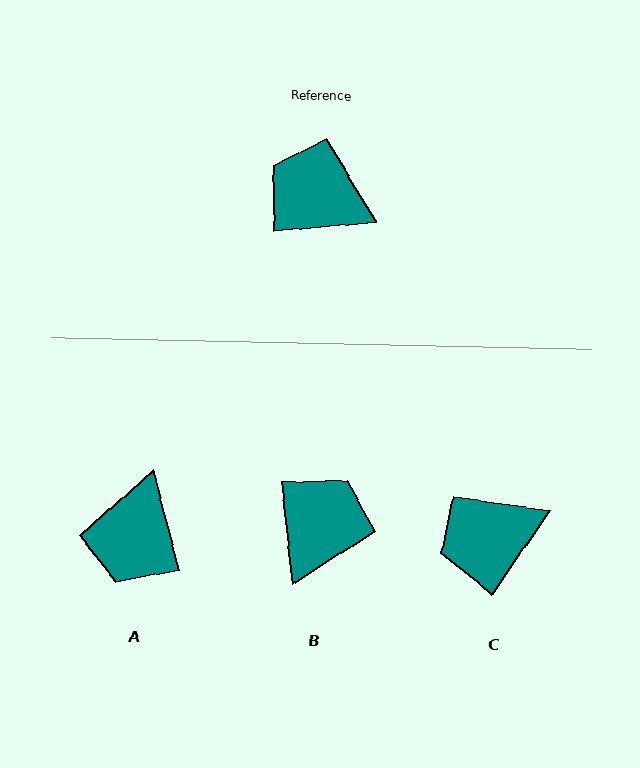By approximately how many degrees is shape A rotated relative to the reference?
Approximately 100 degrees counter-clockwise.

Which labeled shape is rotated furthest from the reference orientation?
A, about 100 degrees away.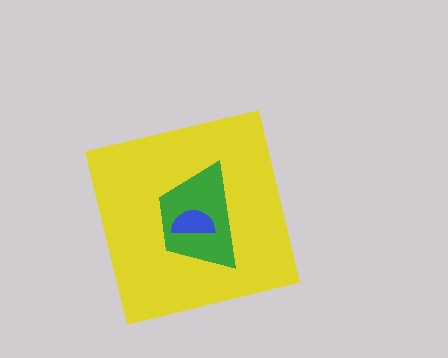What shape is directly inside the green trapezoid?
The blue semicircle.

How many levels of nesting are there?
3.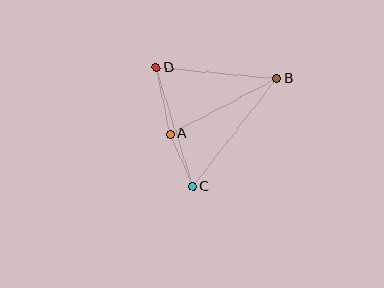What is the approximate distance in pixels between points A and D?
The distance between A and D is approximately 68 pixels.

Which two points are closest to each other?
Points A and C are closest to each other.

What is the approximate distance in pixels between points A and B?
The distance between A and B is approximately 120 pixels.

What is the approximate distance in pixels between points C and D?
The distance between C and D is approximately 124 pixels.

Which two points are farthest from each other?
Points B and C are farthest from each other.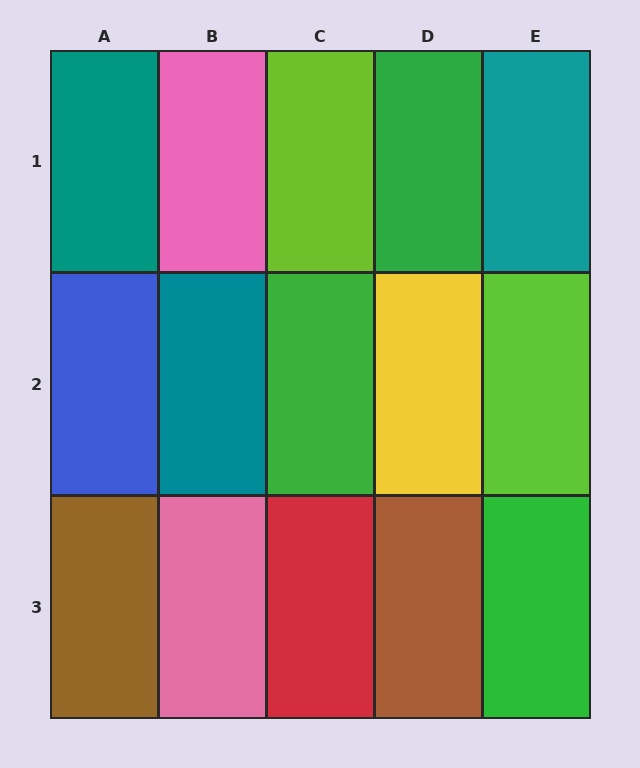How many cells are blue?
1 cell is blue.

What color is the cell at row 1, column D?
Green.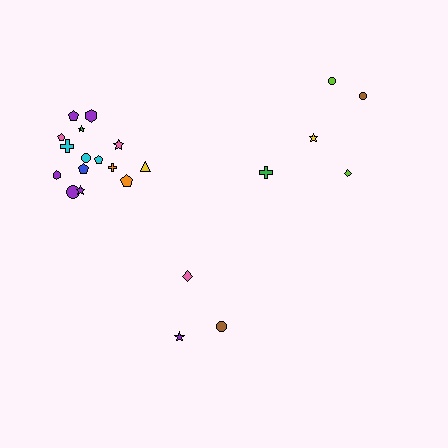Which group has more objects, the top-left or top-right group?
The top-left group.